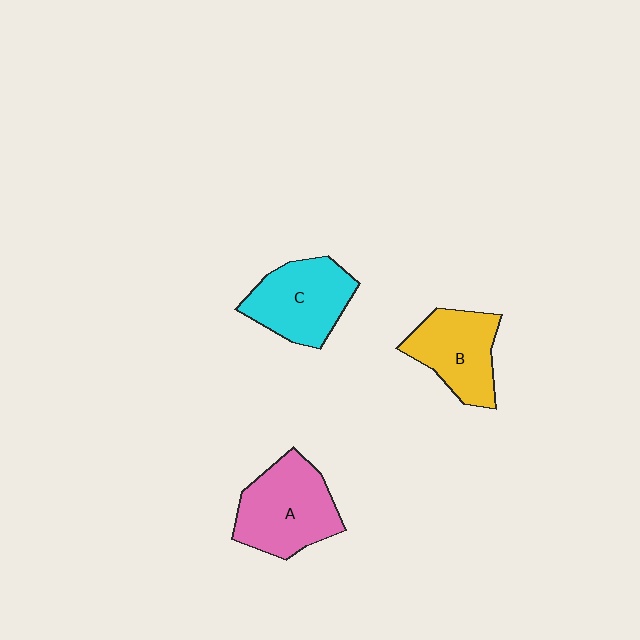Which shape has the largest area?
Shape A (pink).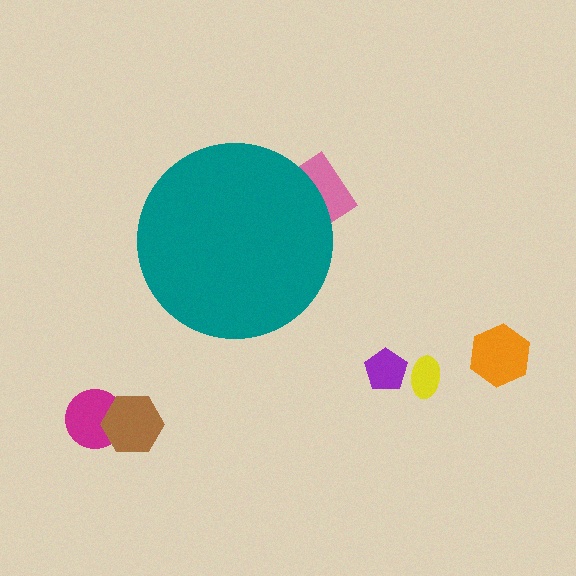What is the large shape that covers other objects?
A teal circle.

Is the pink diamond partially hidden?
Yes, the pink diamond is partially hidden behind the teal circle.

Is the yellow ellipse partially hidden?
No, the yellow ellipse is fully visible.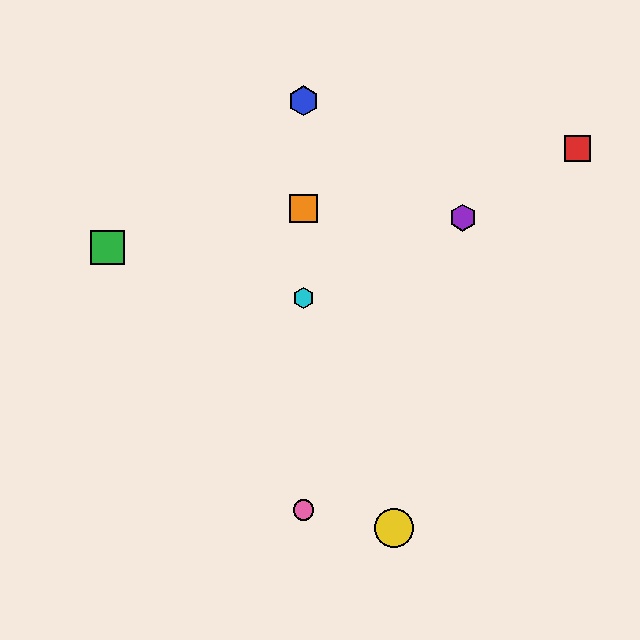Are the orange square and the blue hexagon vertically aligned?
Yes, both are at x≈304.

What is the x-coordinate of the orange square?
The orange square is at x≈304.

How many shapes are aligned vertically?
4 shapes (the blue hexagon, the orange square, the cyan hexagon, the pink circle) are aligned vertically.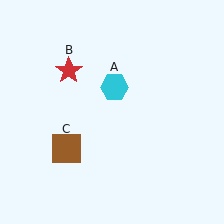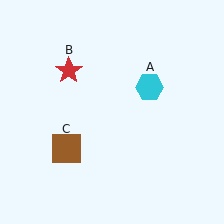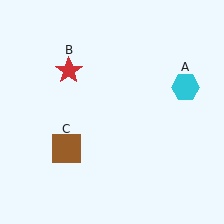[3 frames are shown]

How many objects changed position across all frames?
1 object changed position: cyan hexagon (object A).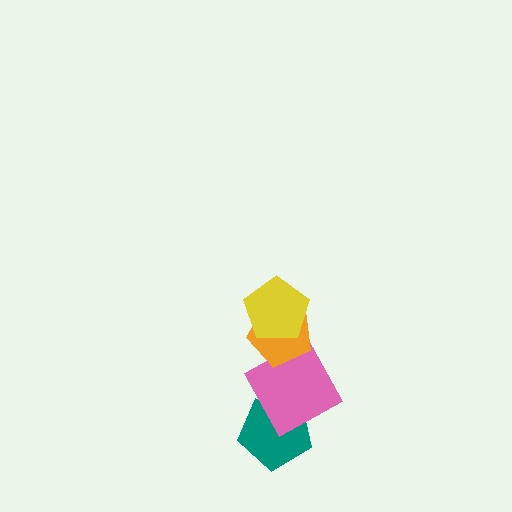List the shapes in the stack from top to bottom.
From top to bottom: the yellow pentagon, the orange pentagon, the pink square, the teal pentagon.